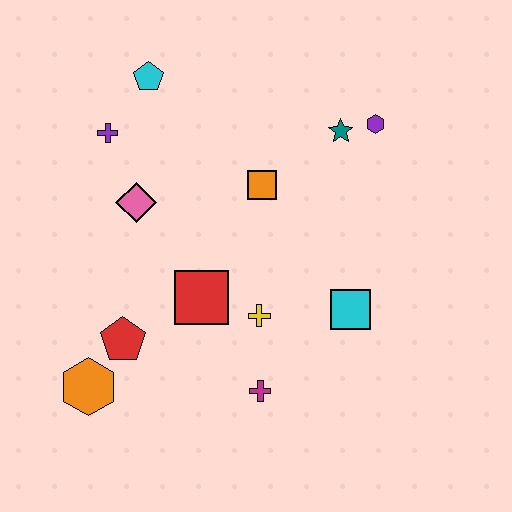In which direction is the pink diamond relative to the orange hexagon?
The pink diamond is above the orange hexagon.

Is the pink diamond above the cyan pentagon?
No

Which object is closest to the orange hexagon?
The red pentagon is closest to the orange hexagon.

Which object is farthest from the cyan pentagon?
The magenta cross is farthest from the cyan pentagon.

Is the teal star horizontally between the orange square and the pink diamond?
No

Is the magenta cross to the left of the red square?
No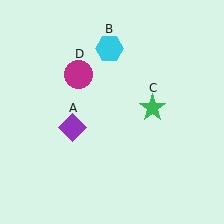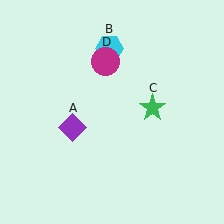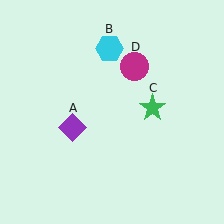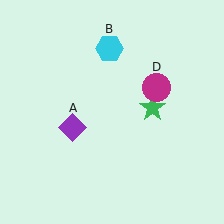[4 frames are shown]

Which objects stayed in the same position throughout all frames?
Purple diamond (object A) and cyan hexagon (object B) and green star (object C) remained stationary.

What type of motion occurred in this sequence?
The magenta circle (object D) rotated clockwise around the center of the scene.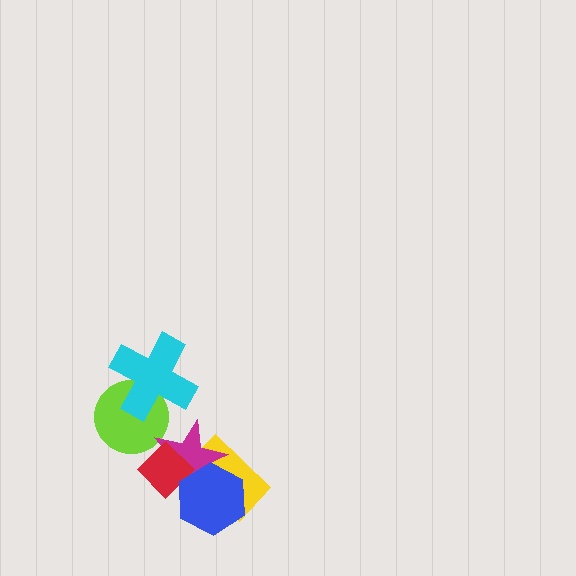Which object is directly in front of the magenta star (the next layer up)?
The red diamond is directly in front of the magenta star.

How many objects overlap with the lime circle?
1 object overlaps with the lime circle.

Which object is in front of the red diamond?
The blue hexagon is in front of the red diamond.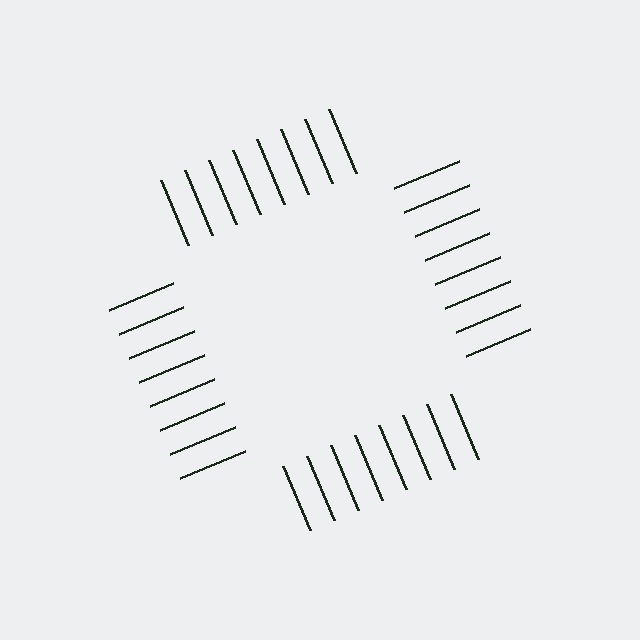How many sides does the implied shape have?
4 sides — the line-ends trace a square.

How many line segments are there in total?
32 — 8 along each of the 4 edges.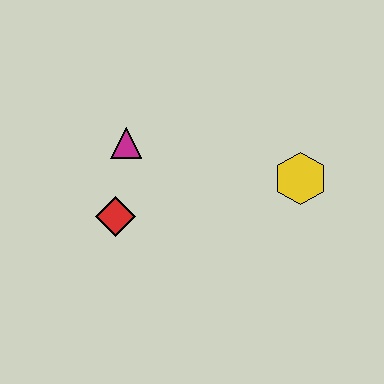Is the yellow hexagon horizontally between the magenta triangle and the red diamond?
No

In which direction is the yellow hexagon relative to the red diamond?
The yellow hexagon is to the right of the red diamond.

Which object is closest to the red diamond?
The magenta triangle is closest to the red diamond.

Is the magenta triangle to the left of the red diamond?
No